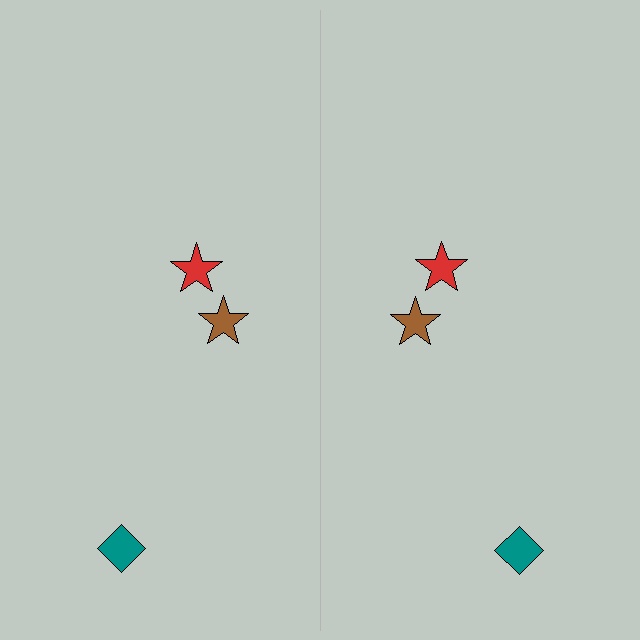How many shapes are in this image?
There are 6 shapes in this image.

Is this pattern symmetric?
Yes, this pattern has bilateral (reflection) symmetry.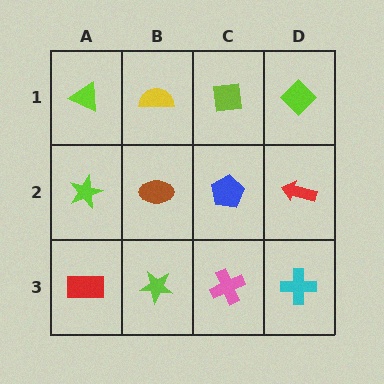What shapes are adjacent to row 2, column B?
A yellow semicircle (row 1, column B), a lime star (row 3, column B), a lime star (row 2, column A), a blue pentagon (row 2, column C).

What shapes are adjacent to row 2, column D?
A lime diamond (row 1, column D), a cyan cross (row 3, column D), a blue pentagon (row 2, column C).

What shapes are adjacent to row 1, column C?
A blue pentagon (row 2, column C), a yellow semicircle (row 1, column B), a lime diamond (row 1, column D).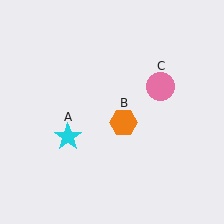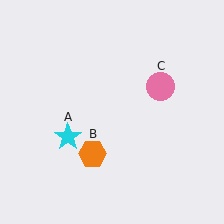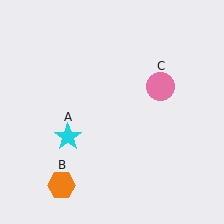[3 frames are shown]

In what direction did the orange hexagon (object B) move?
The orange hexagon (object B) moved down and to the left.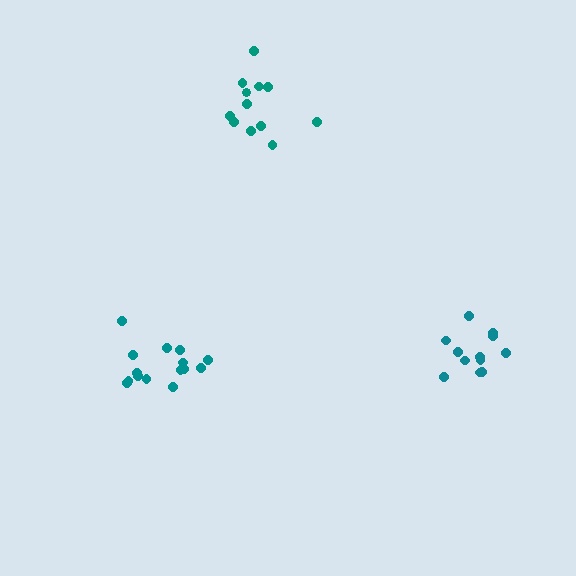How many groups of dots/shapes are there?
There are 3 groups.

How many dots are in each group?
Group 1: 15 dots, Group 2: 12 dots, Group 3: 12 dots (39 total).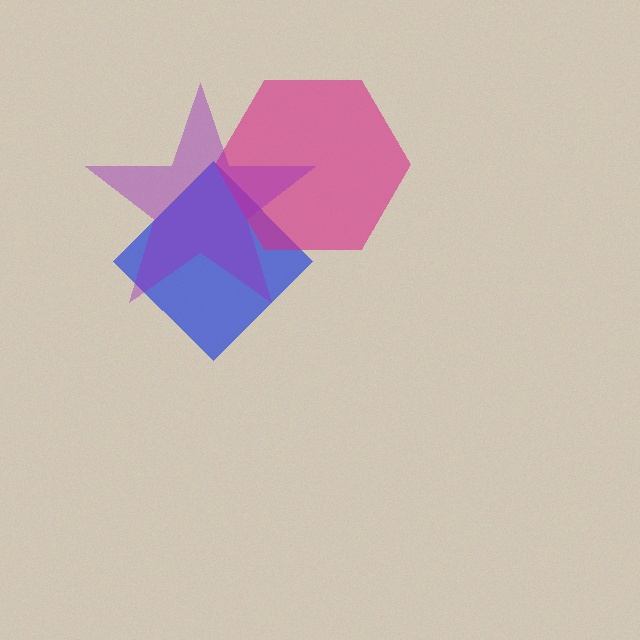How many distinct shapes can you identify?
There are 3 distinct shapes: a blue diamond, a magenta hexagon, a purple star.